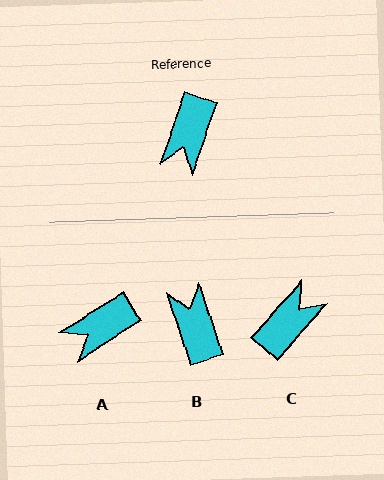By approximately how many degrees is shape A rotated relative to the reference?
Approximately 39 degrees clockwise.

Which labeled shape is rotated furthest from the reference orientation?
C, about 157 degrees away.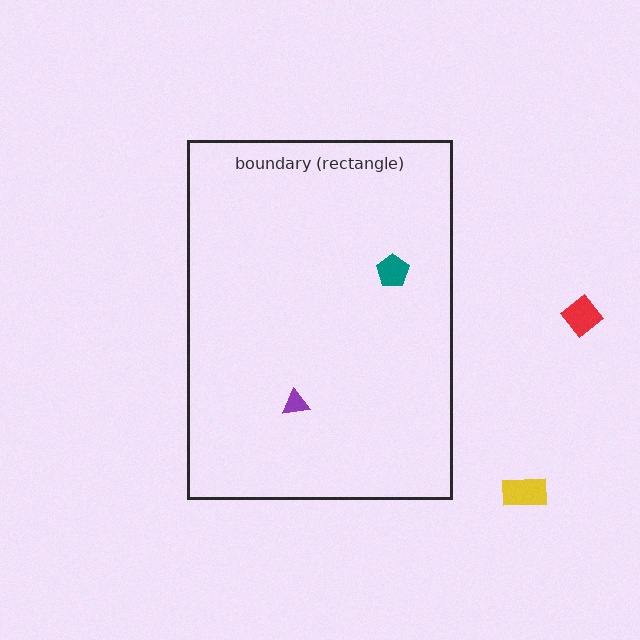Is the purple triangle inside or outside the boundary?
Inside.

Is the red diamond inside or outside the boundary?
Outside.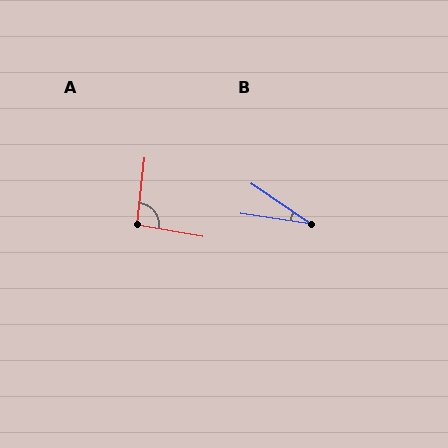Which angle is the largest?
A, at approximately 94 degrees.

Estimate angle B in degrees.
Approximately 26 degrees.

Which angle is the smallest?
B, at approximately 26 degrees.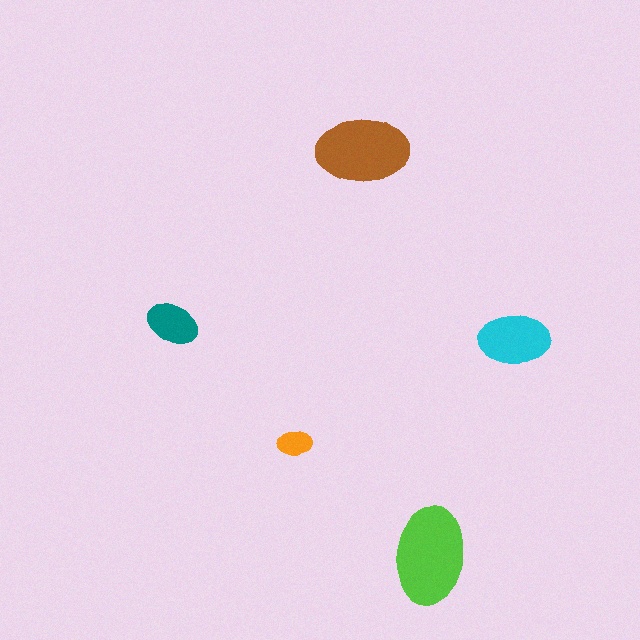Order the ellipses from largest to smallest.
the lime one, the brown one, the cyan one, the teal one, the orange one.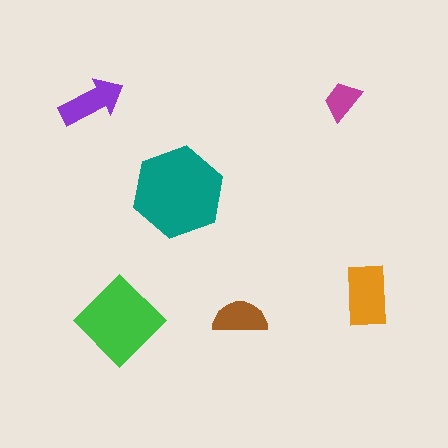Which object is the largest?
The teal hexagon.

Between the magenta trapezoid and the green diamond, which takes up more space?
The green diamond.